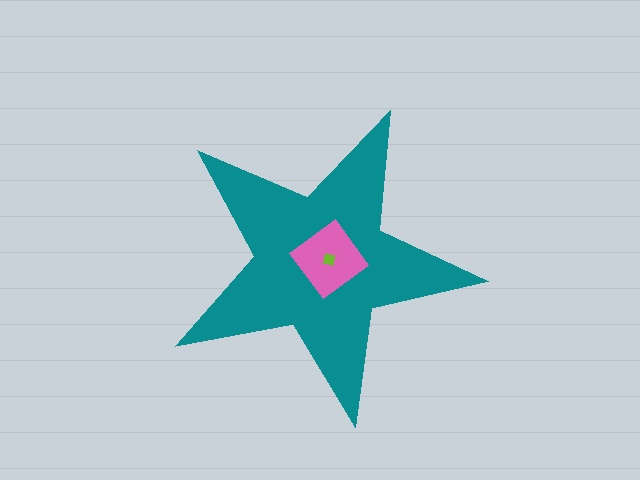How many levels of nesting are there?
3.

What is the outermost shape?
The teal star.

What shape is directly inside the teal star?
The pink diamond.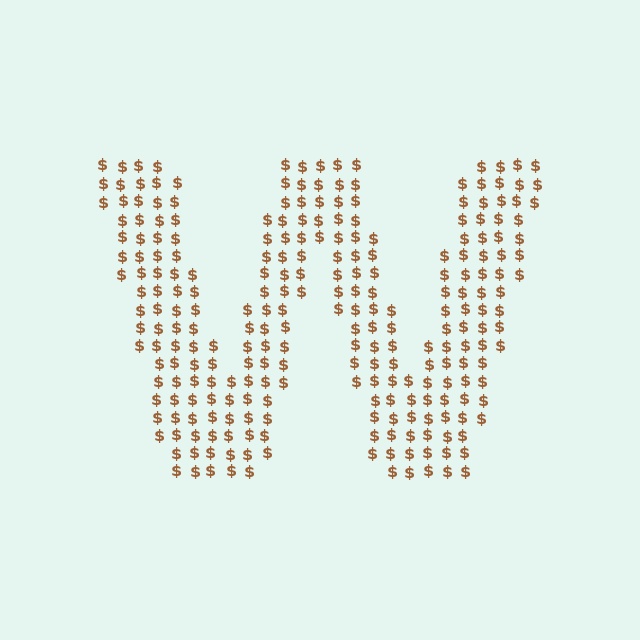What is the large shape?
The large shape is the letter W.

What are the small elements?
The small elements are dollar signs.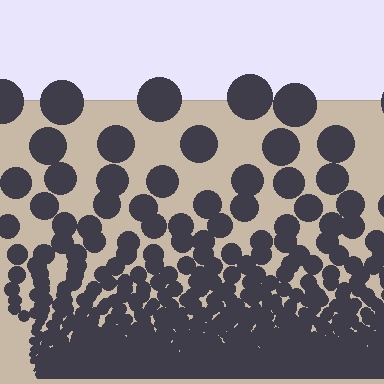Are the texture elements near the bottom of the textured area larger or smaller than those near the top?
Smaller. The gradient is inverted — elements near the bottom are smaller and denser.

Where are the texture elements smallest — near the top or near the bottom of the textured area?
Near the bottom.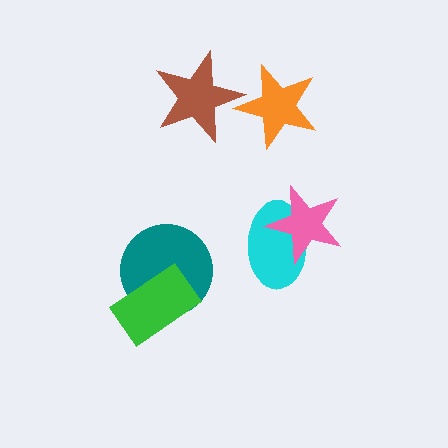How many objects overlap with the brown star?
1 object overlaps with the brown star.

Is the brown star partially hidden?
Yes, it is partially covered by another shape.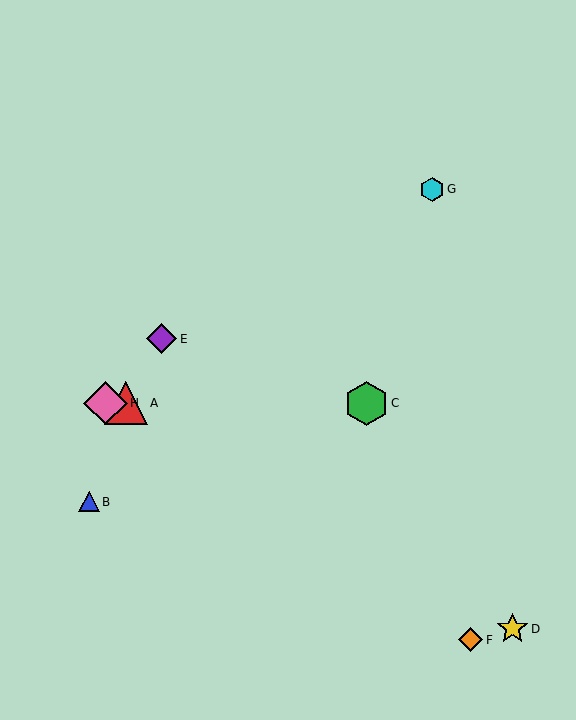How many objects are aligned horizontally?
3 objects (A, C, H) are aligned horizontally.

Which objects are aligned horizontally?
Objects A, C, H are aligned horizontally.